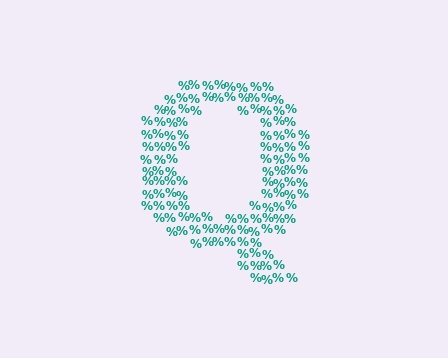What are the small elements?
The small elements are percent signs.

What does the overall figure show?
The overall figure shows the letter Q.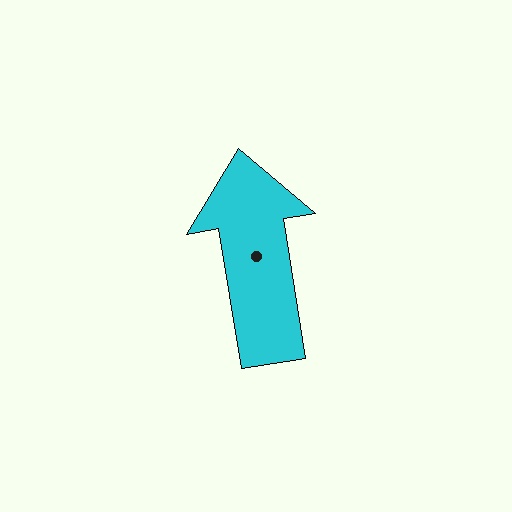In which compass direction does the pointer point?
North.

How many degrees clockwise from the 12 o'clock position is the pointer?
Approximately 351 degrees.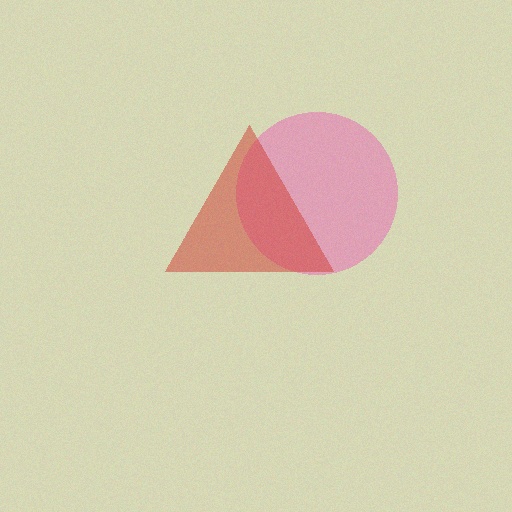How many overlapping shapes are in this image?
There are 2 overlapping shapes in the image.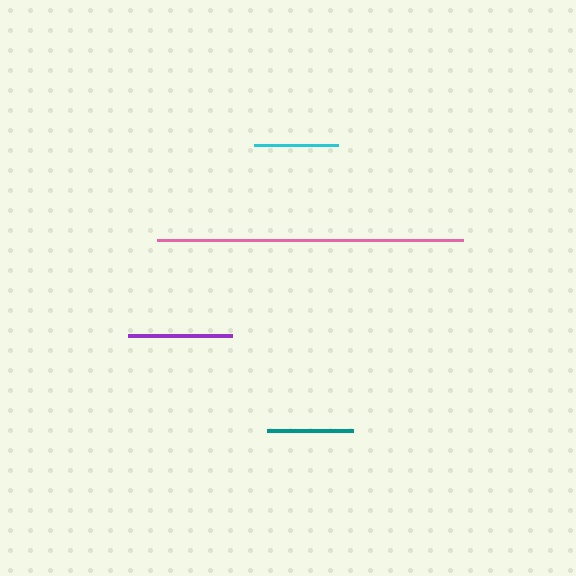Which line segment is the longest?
The pink line is the longest at approximately 306 pixels.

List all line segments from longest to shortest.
From longest to shortest: pink, purple, teal, cyan.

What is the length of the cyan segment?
The cyan segment is approximately 84 pixels long.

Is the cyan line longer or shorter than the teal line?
The teal line is longer than the cyan line.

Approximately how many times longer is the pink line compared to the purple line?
The pink line is approximately 2.9 times the length of the purple line.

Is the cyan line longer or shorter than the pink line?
The pink line is longer than the cyan line.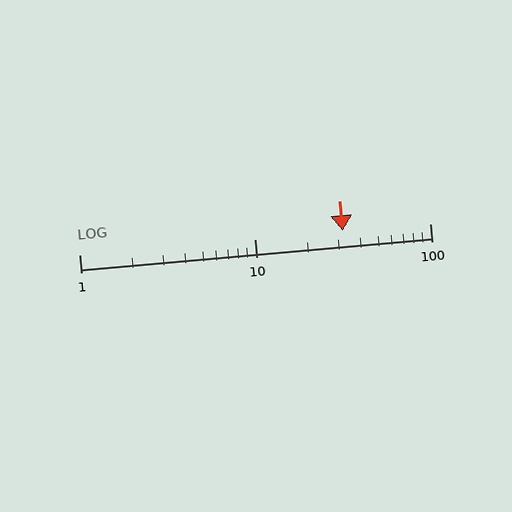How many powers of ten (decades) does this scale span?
The scale spans 2 decades, from 1 to 100.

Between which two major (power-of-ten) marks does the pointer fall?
The pointer is between 10 and 100.